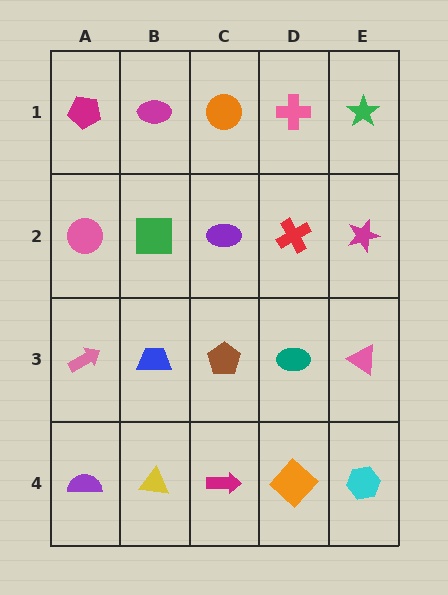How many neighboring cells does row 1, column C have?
3.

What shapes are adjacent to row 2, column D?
A pink cross (row 1, column D), a teal ellipse (row 3, column D), a purple ellipse (row 2, column C), a magenta star (row 2, column E).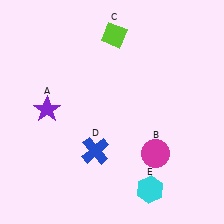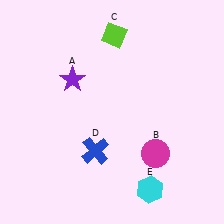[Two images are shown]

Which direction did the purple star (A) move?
The purple star (A) moved up.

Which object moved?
The purple star (A) moved up.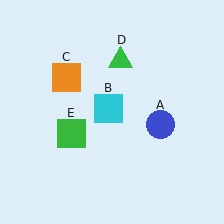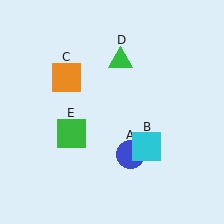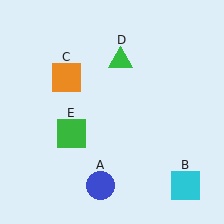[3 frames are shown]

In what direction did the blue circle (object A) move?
The blue circle (object A) moved down and to the left.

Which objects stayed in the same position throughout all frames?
Orange square (object C) and green triangle (object D) and green square (object E) remained stationary.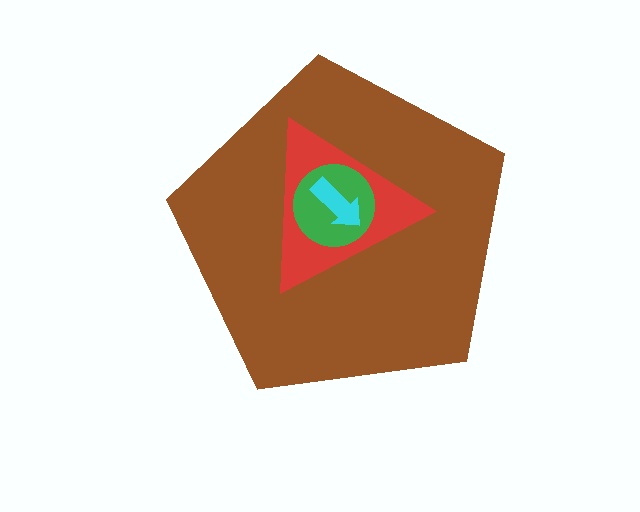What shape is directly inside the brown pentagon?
The red triangle.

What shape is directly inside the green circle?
The cyan arrow.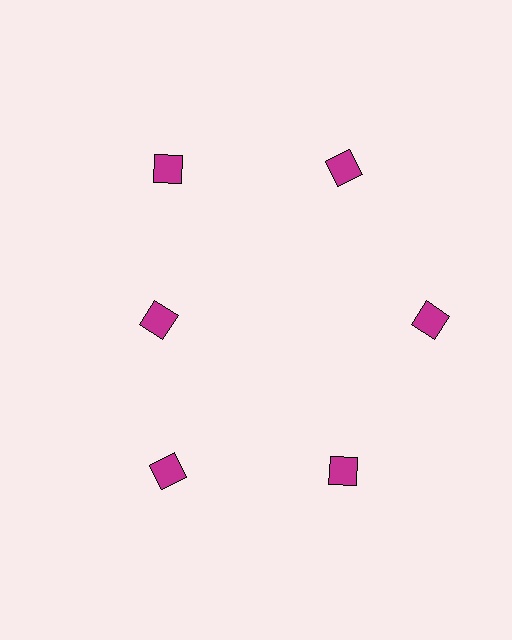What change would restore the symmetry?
The symmetry would be restored by moving it outward, back onto the ring so that all 6 diamonds sit at equal angles and equal distance from the center.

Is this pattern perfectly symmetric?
No. The 6 magenta diamonds are arranged in a ring, but one element near the 9 o'clock position is pulled inward toward the center, breaking the 6-fold rotational symmetry.